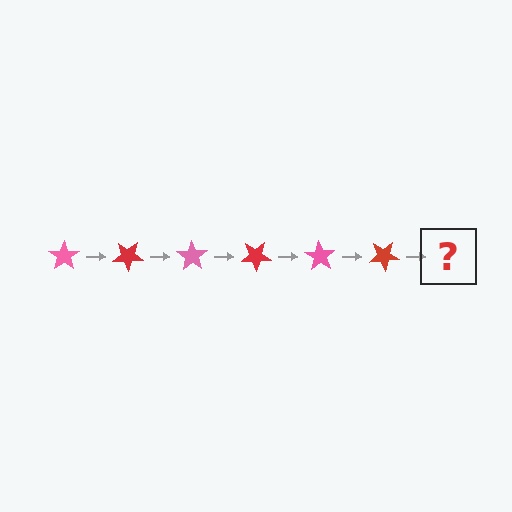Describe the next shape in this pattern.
It should be a pink star, rotated 210 degrees from the start.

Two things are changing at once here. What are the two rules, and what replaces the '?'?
The two rules are that it rotates 35 degrees each step and the color cycles through pink and red. The '?' should be a pink star, rotated 210 degrees from the start.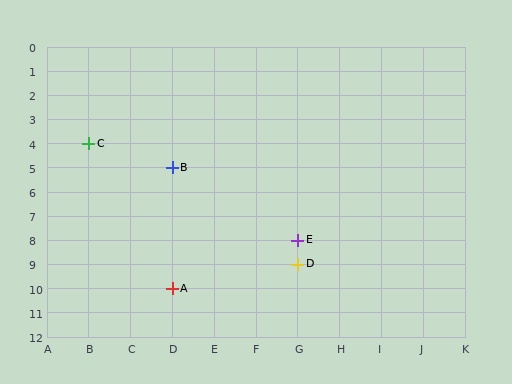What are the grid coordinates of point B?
Point B is at grid coordinates (D, 5).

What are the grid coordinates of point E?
Point E is at grid coordinates (G, 8).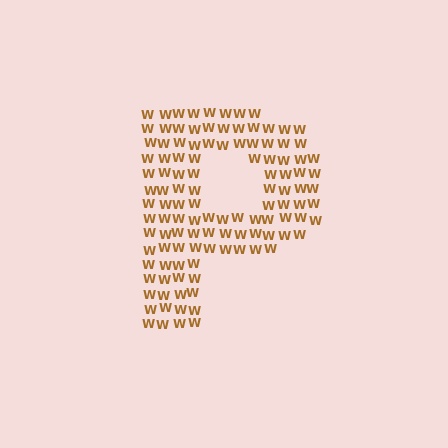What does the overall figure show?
The overall figure shows the letter P.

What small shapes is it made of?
It is made of small letter W's.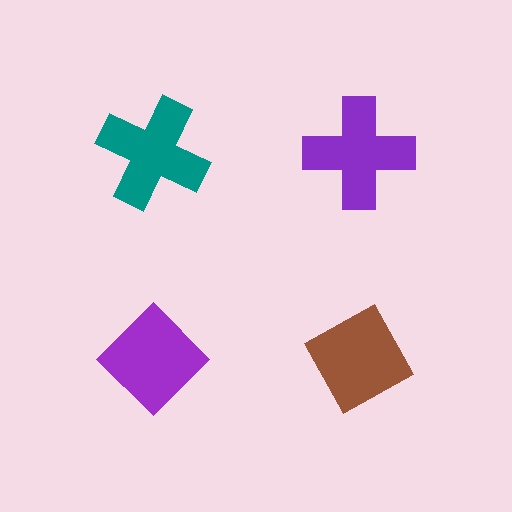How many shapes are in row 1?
2 shapes.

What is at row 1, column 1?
A teal cross.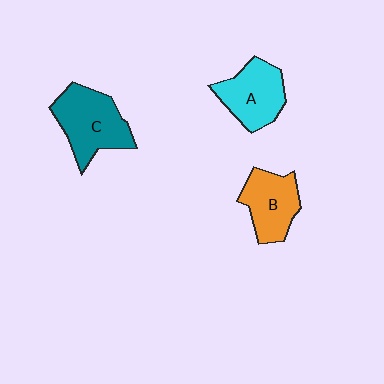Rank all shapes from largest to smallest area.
From largest to smallest: C (teal), A (cyan), B (orange).